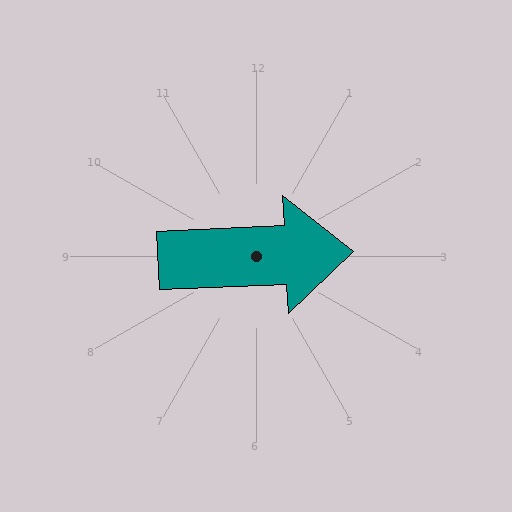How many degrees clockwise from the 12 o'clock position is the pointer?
Approximately 87 degrees.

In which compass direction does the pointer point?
East.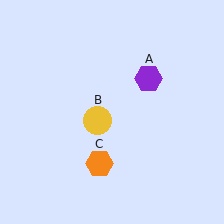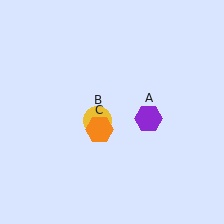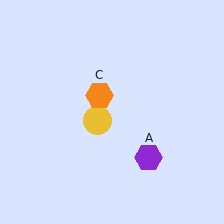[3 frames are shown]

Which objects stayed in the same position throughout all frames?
Yellow circle (object B) remained stationary.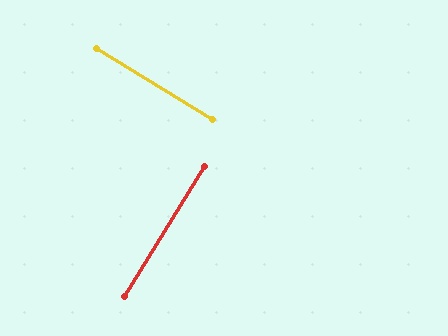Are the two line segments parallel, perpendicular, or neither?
Perpendicular — they meet at approximately 90°.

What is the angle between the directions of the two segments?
Approximately 90 degrees.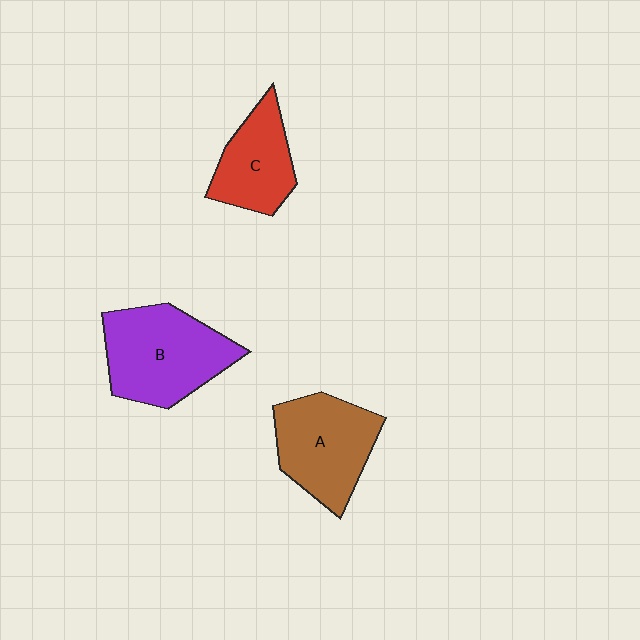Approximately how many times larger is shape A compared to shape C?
Approximately 1.3 times.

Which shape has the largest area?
Shape B (purple).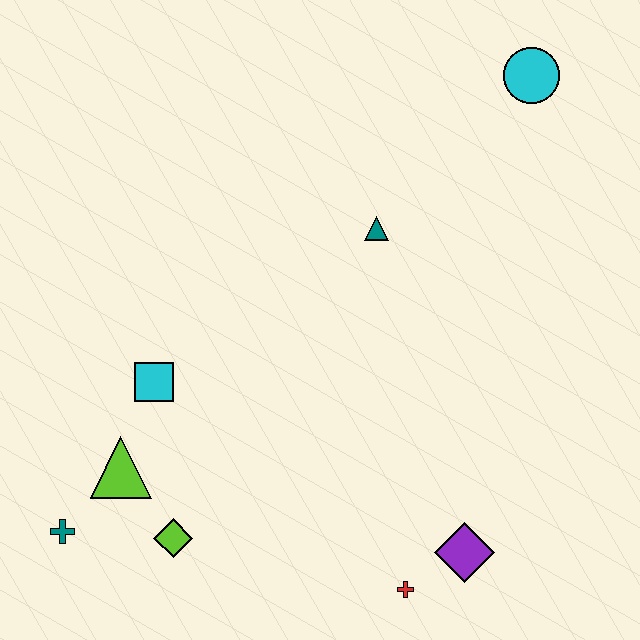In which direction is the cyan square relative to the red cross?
The cyan square is to the left of the red cross.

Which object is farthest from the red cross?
The cyan circle is farthest from the red cross.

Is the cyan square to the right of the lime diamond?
No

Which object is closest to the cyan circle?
The teal triangle is closest to the cyan circle.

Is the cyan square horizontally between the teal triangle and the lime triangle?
Yes